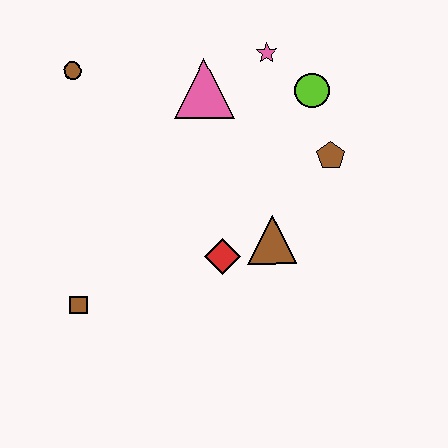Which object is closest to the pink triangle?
The pink star is closest to the pink triangle.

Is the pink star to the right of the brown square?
Yes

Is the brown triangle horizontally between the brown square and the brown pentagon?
Yes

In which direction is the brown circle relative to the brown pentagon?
The brown circle is to the left of the brown pentagon.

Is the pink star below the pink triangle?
No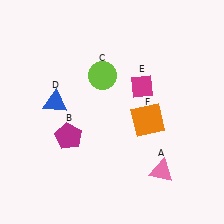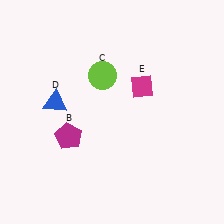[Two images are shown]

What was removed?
The orange square (F), the pink triangle (A) were removed in Image 2.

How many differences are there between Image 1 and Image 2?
There are 2 differences between the two images.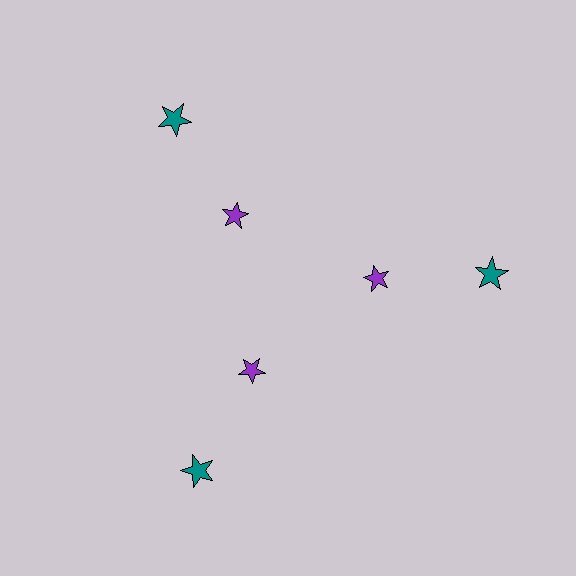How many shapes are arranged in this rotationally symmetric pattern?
There are 6 shapes, arranged in 3 groups of 2.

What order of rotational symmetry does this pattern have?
This pattern has 3-fold rotational symmetry.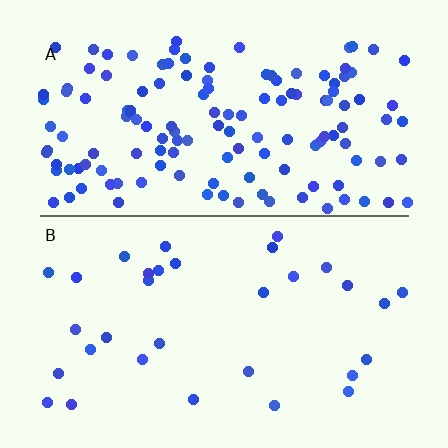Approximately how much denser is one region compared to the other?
Approximately 4.3× — region A over region B.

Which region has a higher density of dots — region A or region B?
A (the top).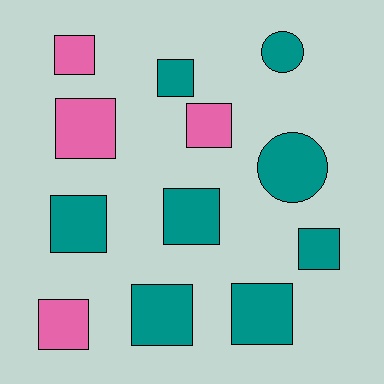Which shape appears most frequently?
Square, with 10 objects.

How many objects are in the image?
There are 12 objects.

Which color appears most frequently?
Teal, with 8 objects.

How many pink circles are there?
There are no pink circles.